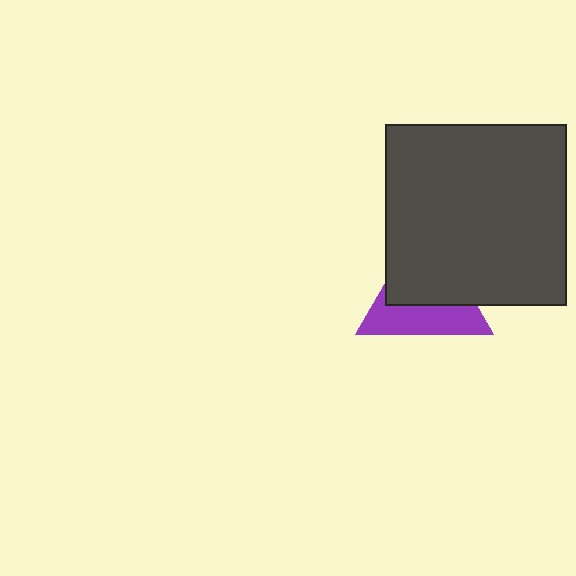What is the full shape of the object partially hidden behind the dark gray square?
The partially hidden object is a purple triangle.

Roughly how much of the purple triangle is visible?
About half of it is visible (roughly 45%).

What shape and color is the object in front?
The object in front is a dark gray square.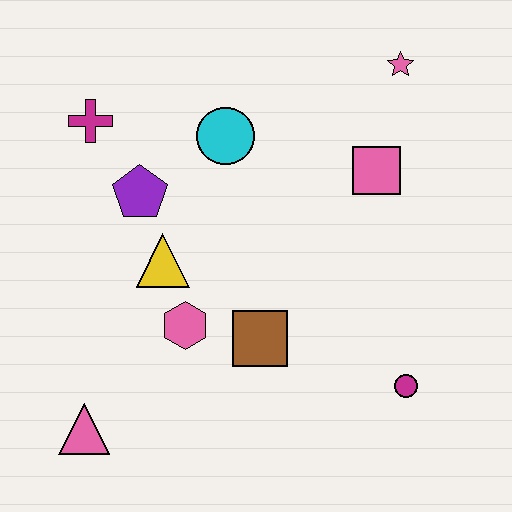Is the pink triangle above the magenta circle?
No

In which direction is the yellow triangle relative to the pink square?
The yellow triangle is to the left of the pink square.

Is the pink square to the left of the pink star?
Yes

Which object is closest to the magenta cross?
The purple pentagon is closest to the magenta cross.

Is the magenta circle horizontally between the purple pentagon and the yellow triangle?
No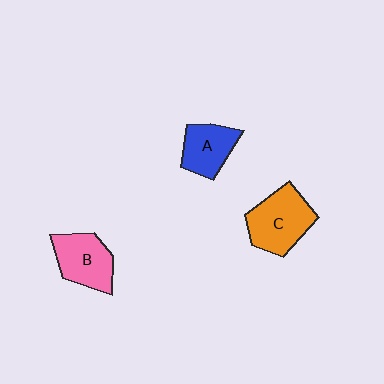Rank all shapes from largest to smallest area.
From largest to smallest: C (orange), B (pink), A (blue).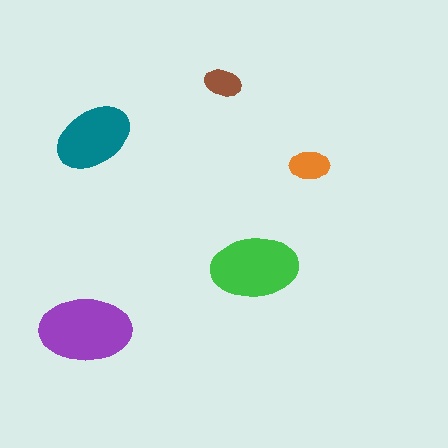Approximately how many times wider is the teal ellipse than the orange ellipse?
About 2 times wider.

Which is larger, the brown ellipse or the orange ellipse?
The orange one.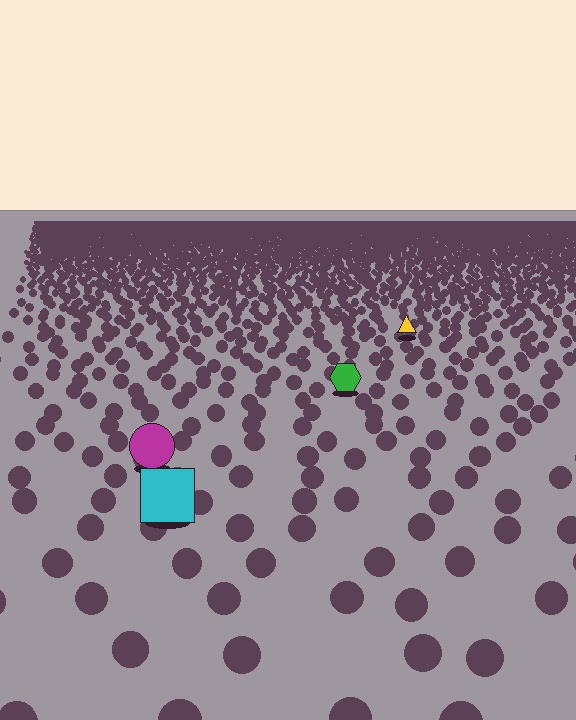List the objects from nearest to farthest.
From nearest to farthest: the cyan square, the magenta circle, the green hexagon, the yellow triangle.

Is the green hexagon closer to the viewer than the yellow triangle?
Yes. The green hexagon is closer — you can tell from the texture gradient: the ground texture is coarser near it.